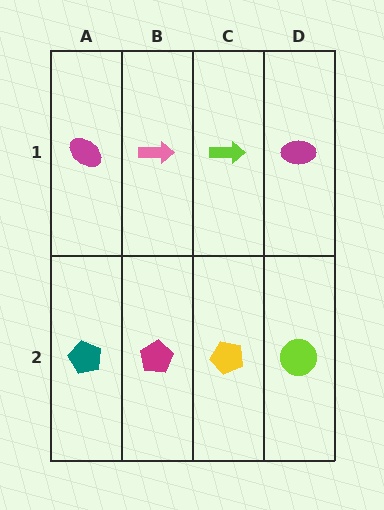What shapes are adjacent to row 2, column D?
A magenta ellipse (row 1, column D), a yellow pentagon (row 2, column C).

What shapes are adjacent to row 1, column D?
A lime circle (row 2, column D), a lime arrow (row 1, column C).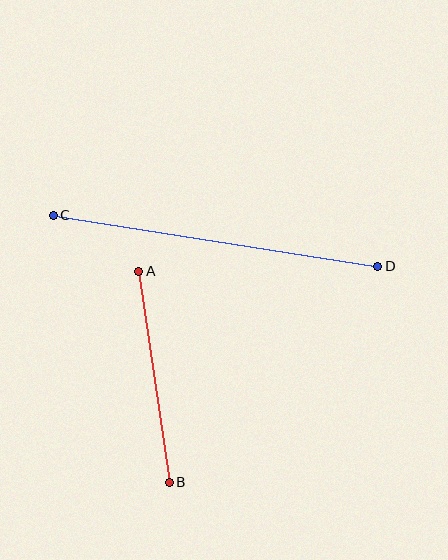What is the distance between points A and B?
The distance is approximately 213 pixels.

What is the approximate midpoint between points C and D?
The midpoint is at approximately (216, 241) pixels.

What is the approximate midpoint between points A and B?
The midpoint is at approximately (154, 377) pixels.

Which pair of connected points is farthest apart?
Points C and D are farthest apart.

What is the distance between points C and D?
The distance is approximately 328 pixels.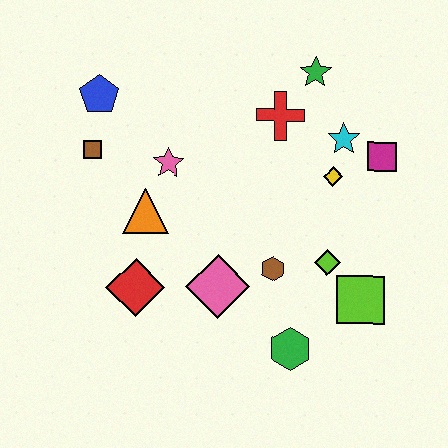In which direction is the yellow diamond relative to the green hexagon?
The yellow diamond is above the green hexagon.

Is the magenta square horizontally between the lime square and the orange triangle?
No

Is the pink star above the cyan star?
No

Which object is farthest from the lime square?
The blue pentagon is farthest from the lime square.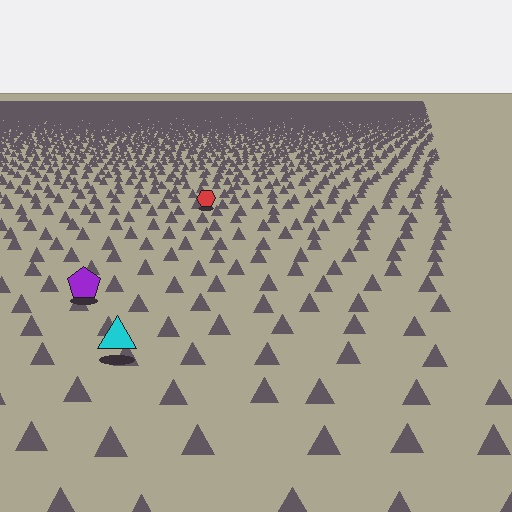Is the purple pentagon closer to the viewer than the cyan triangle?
No. The cyan triangle is closer — you can tell from the texture gradient: the ground texture is coarser near it.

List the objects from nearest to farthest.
From nearest to farthest: the cyan triangle, the purple pentagon, the red hexagon.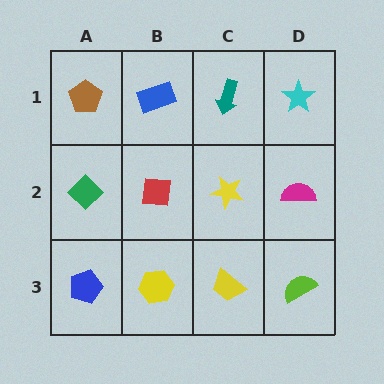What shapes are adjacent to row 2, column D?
A cyan star (row 1, column D), a lime semicircle (row 3, column D), a yellow star (row 2, column C).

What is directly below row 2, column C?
A yellow trapezoid.